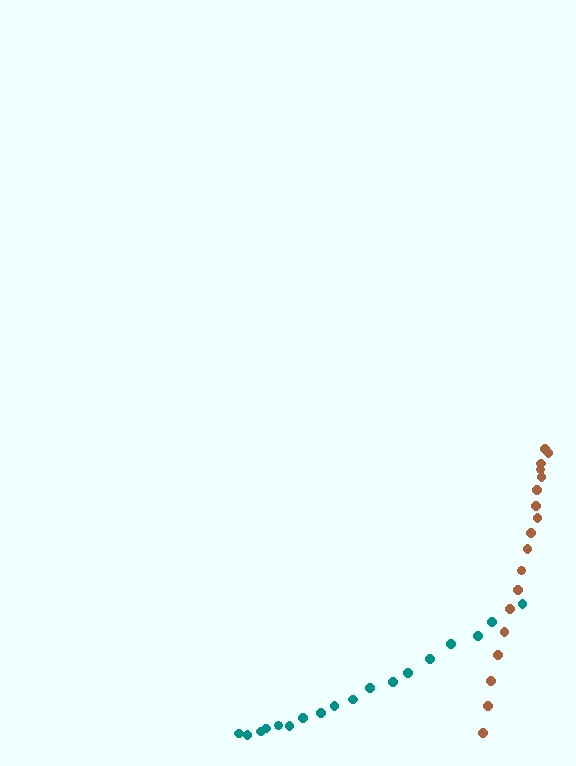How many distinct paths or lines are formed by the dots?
There are 2 distinct paths.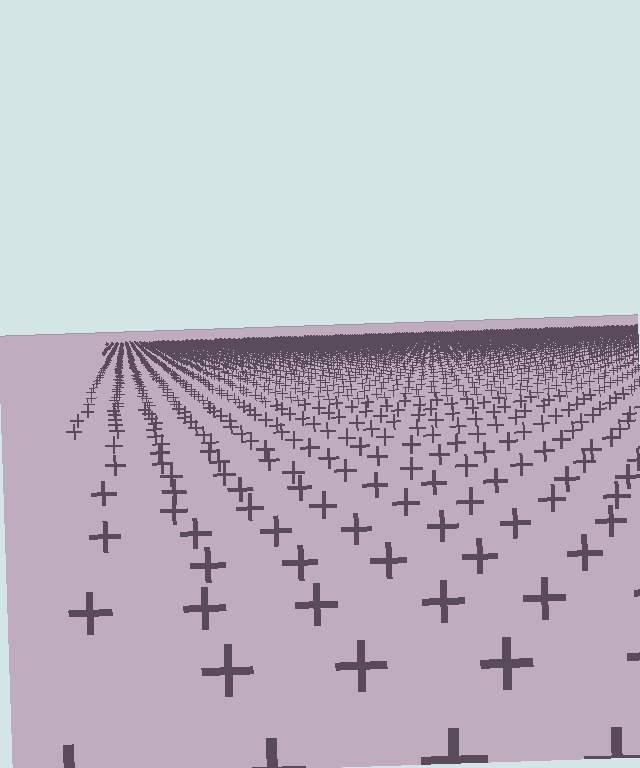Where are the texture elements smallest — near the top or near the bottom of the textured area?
Near the top.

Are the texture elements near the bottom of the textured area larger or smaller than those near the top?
Larger. Near the bottom, elements are closer to the viewer and appear at a bigger on-screen size.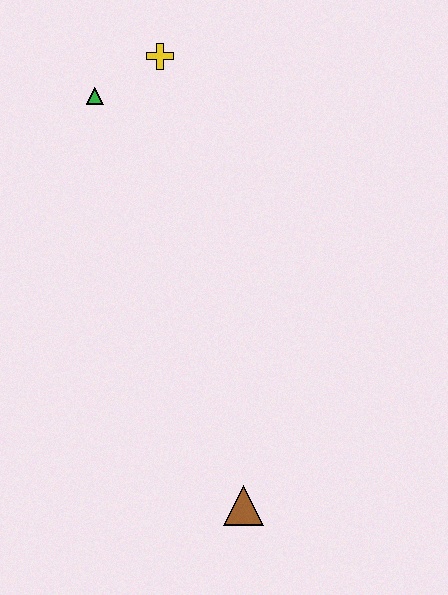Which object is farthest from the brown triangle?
The yellow cross is farthest from the brown triangle.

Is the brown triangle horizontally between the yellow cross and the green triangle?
No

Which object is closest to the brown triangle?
The green triangle is closest to the brown triangle.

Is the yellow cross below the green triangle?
No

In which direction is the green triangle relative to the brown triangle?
The green triangle is above the brown triangle.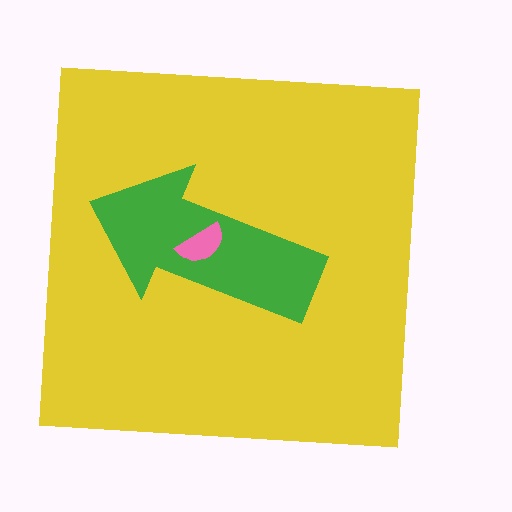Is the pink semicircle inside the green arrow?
Yes.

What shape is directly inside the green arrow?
The pink semicircle.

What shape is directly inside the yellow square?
The green arrow.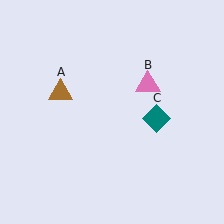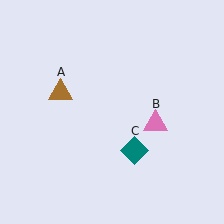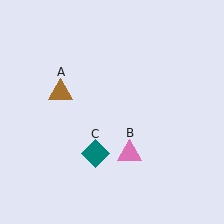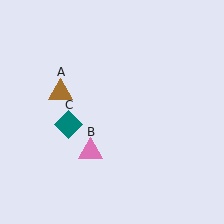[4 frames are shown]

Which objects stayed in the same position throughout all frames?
Brown triangle (object A) remained stationary.